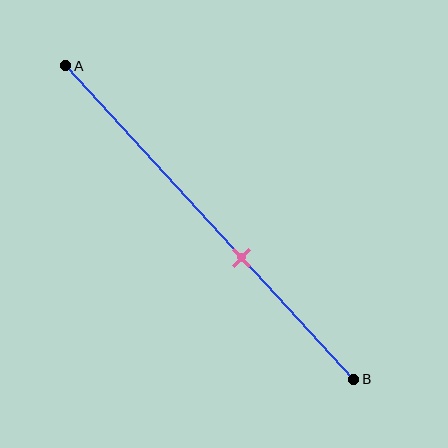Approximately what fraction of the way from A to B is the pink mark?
The pink mark is approximately 60% of the way from A to B.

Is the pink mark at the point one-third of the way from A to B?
No, the mark is at about 60% from A, not at the 33% one-third point.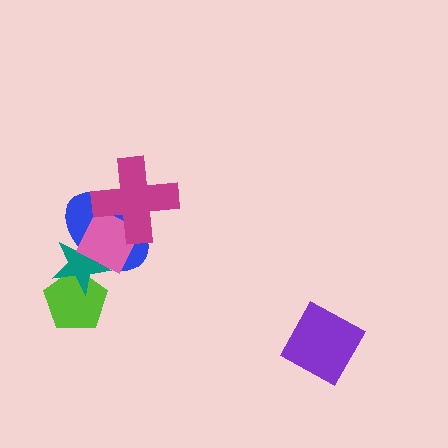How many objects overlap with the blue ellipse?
3 objects overlap with the blue ellipse.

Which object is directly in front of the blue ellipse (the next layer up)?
The pink diamond is directly in front of the blue ellipse.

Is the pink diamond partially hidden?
Yes, it is partially covered by another shape.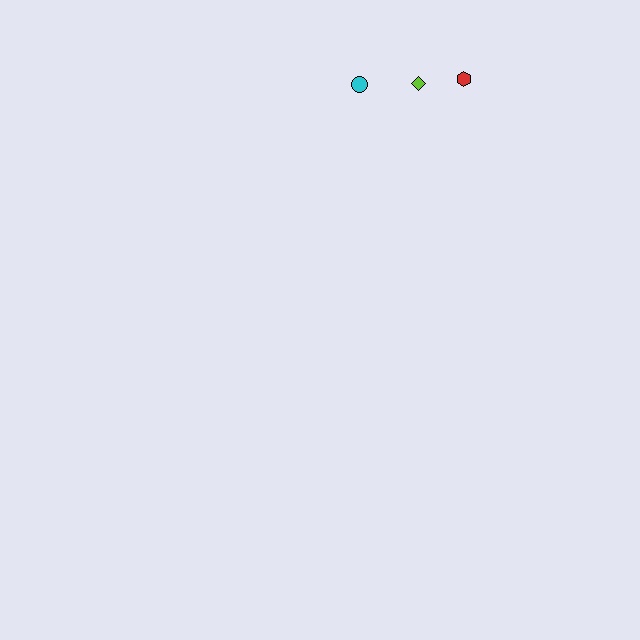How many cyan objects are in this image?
There is 1 cyan object.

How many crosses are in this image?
There are no crosses.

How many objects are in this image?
There are 3 objects.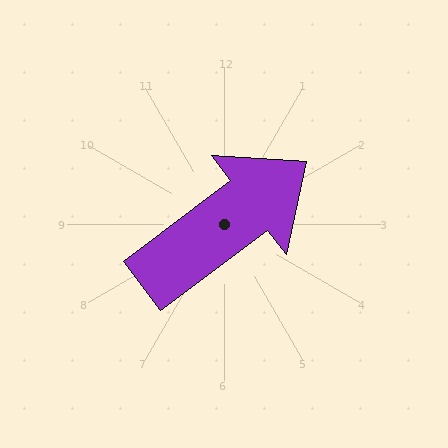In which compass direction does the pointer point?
Northeast.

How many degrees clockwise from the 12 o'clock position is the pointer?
Approximately 53 degrees.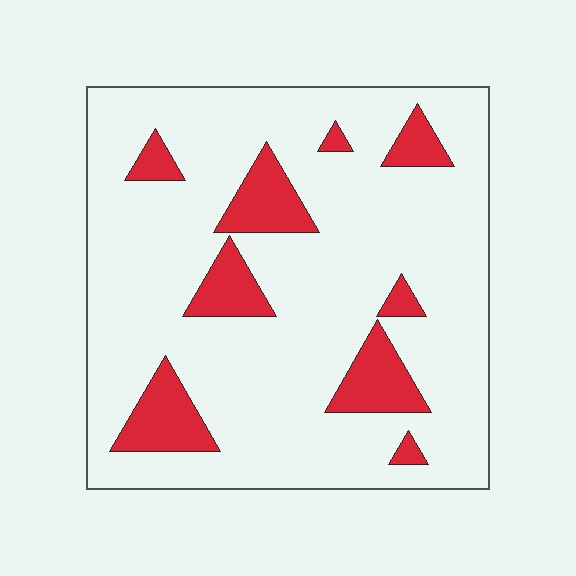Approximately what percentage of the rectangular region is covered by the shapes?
Approximately 15%.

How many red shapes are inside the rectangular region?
9.